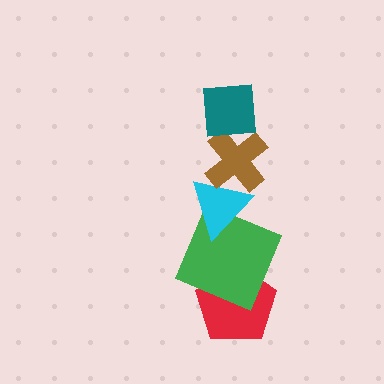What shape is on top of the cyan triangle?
The brown cross is on top of the cyan triangle.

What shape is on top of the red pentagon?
The green square is on top of the red pentagon.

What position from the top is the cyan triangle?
The cyan triangle is 3rd from the top.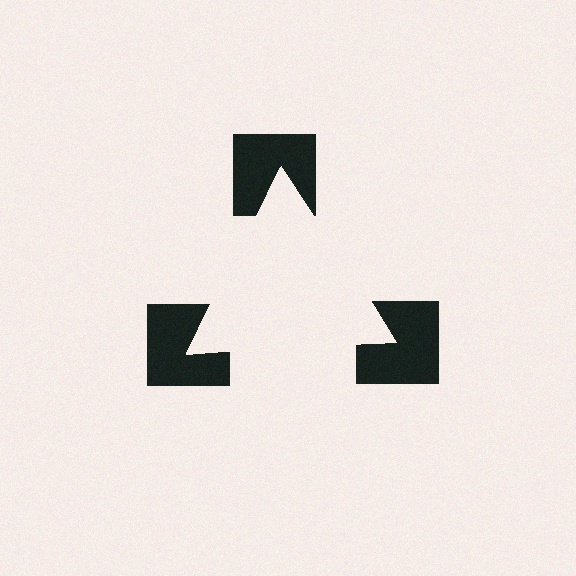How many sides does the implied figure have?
3 sides.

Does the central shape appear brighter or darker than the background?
It typically appears slightly brighter than the background, even though no actual brightness change is drawn.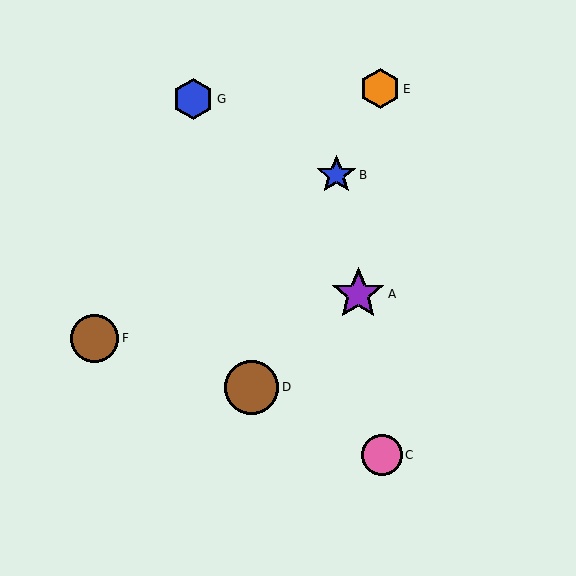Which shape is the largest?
The brown circle (labeled D) is the largest.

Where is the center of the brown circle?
The center of the brown circle is at (95, 338).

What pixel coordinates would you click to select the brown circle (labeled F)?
Click at (95, 338) to select the brown circle F.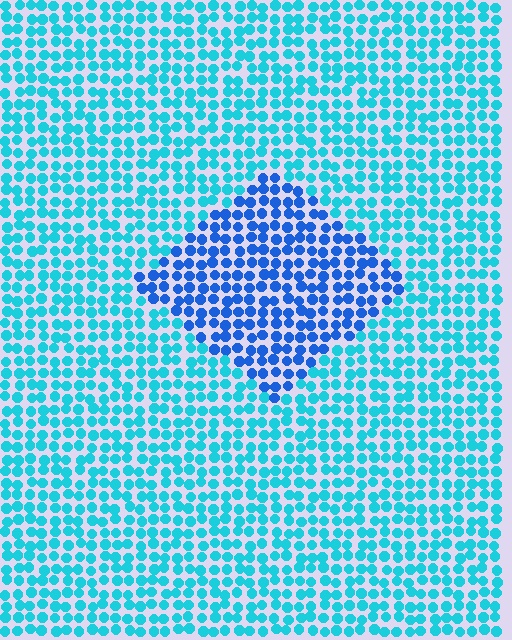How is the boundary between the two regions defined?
The boundary is defined purely by a slight shift in hue (about 34 degrees). Spacing, size, and orientation are identical on both sides.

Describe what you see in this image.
The image is filled with small cyan elements in a uniform arrangement. A diamond-shaped region is visible where the elements are tinted to a slightly different hue, forming a subtle color boundary.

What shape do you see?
I see a diamond.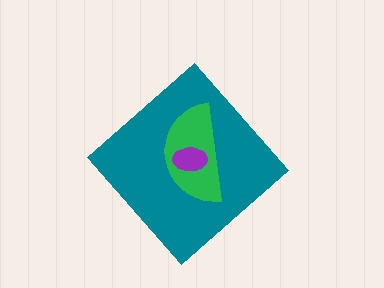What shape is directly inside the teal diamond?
The green semicircle.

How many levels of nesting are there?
3.